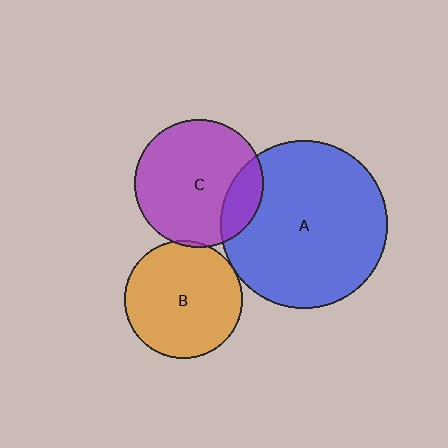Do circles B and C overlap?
Yes.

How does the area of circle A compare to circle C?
Approximately 1.7 times.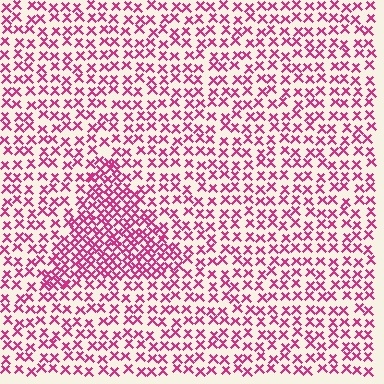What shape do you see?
I see a triangle.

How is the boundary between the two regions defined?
The boundary is defined by a change in element density (approximately 1.9x ratio). All elements are the same color, size, and shape.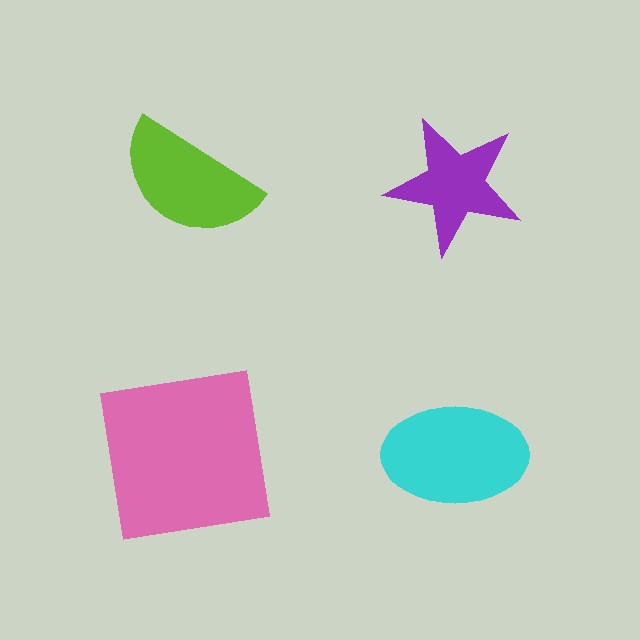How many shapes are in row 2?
2 shapes.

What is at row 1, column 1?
A lime semicircle.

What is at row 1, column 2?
A purple star.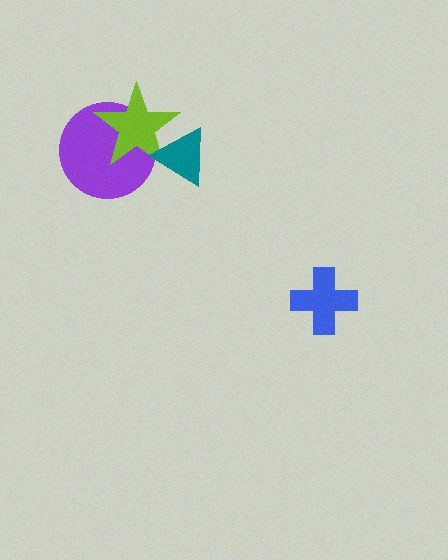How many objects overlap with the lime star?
2 objects overlap with the lime star.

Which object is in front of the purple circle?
The lime star is in front of the purple circle.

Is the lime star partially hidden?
Yes, it is partially covered by another shape.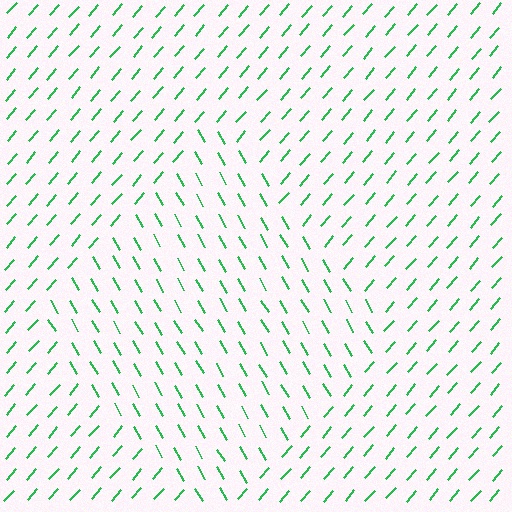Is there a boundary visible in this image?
Yes, there is a texture boundary formed by a change in line orientation.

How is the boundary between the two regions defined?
The boundary is defined purely by a change in line orientation (approximately 70 degrees difference). All lines are the same color and thickness.